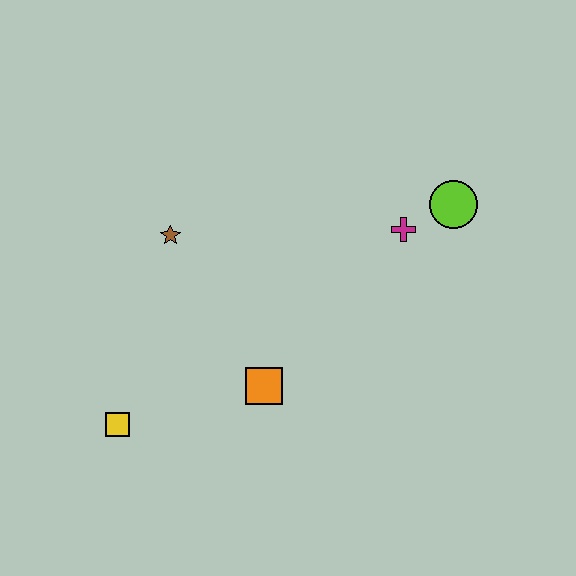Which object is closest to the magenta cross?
The lime circle is closest to the magenta cross.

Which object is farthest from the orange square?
The lime circle is farthest from the orange square.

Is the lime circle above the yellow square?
Yes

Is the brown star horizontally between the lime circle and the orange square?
No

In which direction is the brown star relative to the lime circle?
The brown star is to the left of the lime circle.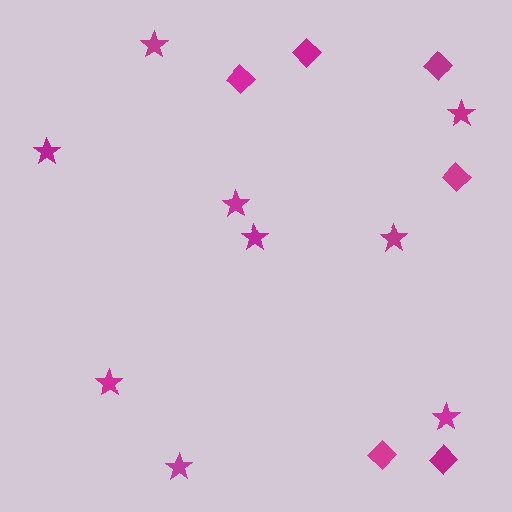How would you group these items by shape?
There are 2 groups: one group of stars (9) and one group of diamonds (6).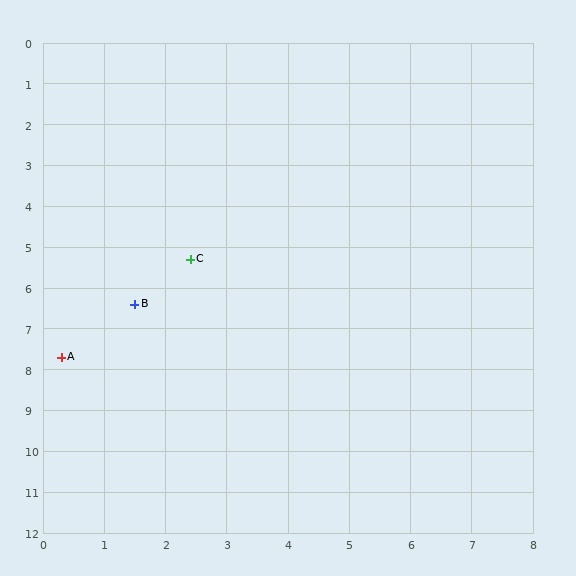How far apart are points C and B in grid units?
Points C and B are about 1.4 grid units apart.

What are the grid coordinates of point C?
Point C is at approximately (2.4, 5.3).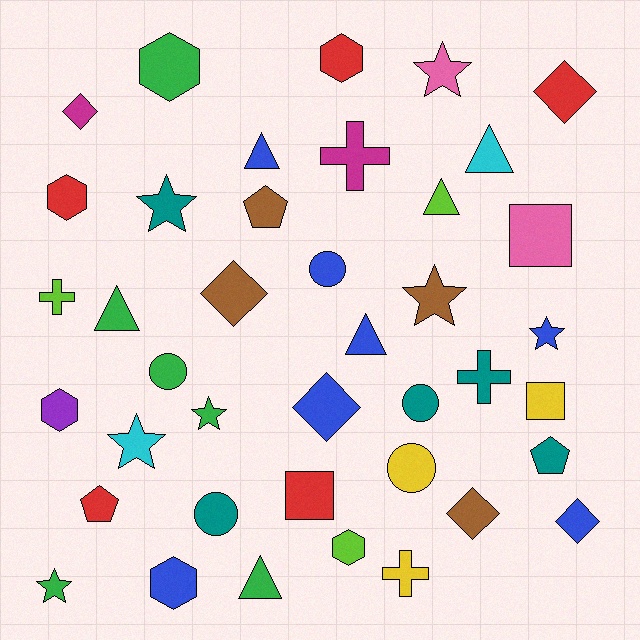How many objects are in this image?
There are 40 objects.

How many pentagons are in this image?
There are 3 pentagons.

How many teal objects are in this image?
There are 5 teal objects.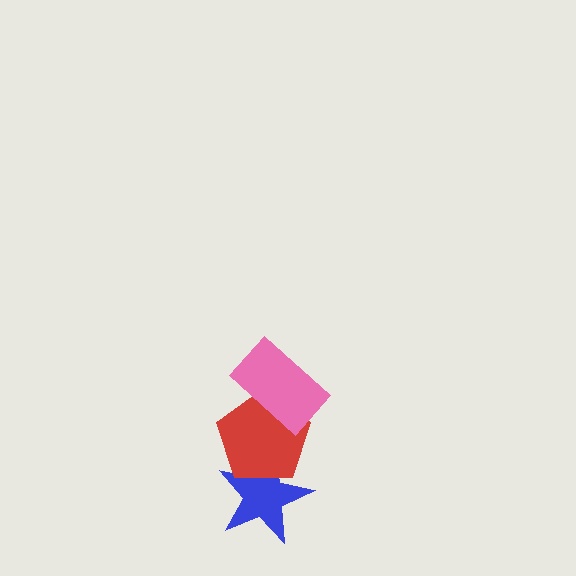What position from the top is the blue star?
The blue star is 3rd from the top.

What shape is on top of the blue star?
The red pentagon is on top of the blue star.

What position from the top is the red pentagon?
The red pentagon is 2nd from the top.